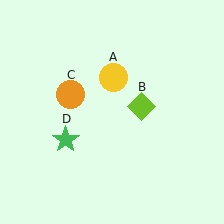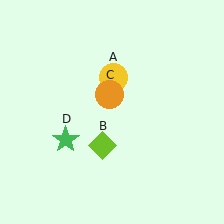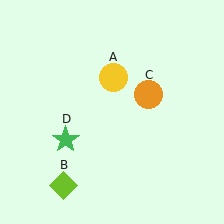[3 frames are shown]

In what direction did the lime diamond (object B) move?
The lime diamond (object B) moved down and to the left.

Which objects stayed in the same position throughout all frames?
Yellow circle (object A) and green star (object D) remained stationary.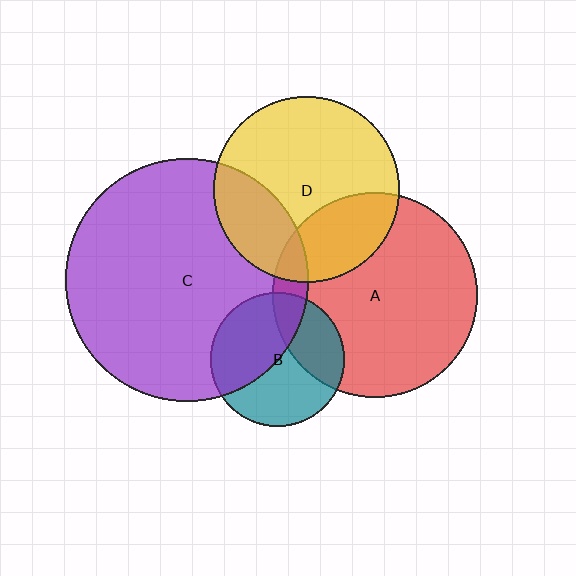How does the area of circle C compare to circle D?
Approximately 1.7 times.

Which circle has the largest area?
Circle C (purple).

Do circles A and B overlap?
Yes.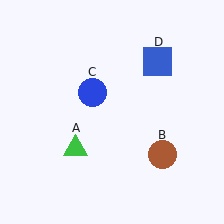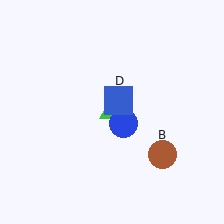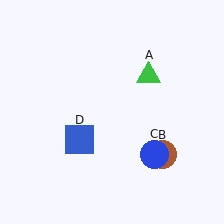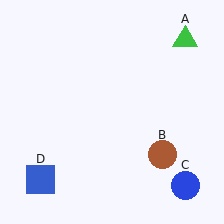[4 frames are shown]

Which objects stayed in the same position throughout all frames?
Brown circle (object B) remained stationary.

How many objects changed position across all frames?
3 objects changed position: green triangle (object A), blue circle (object C), blue square (object D).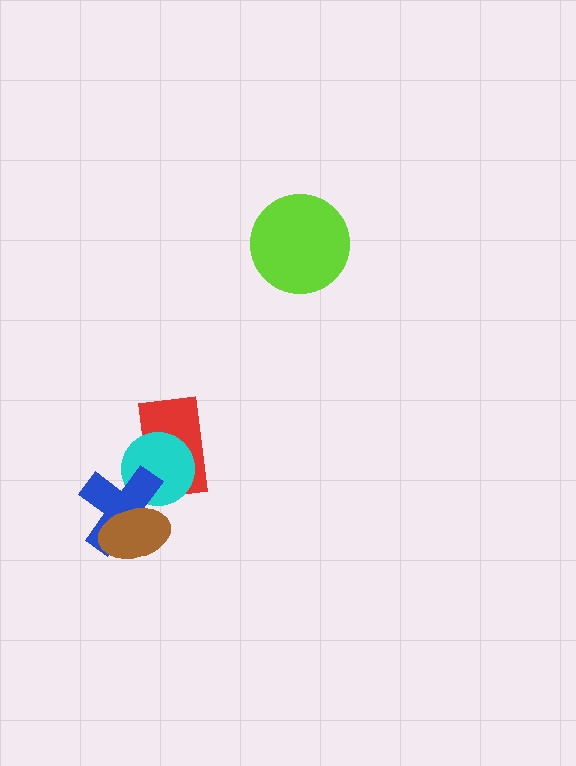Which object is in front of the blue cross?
The brown ellipse is in front of the blue cross.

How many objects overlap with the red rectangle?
2 objects overlap with the red rectangle.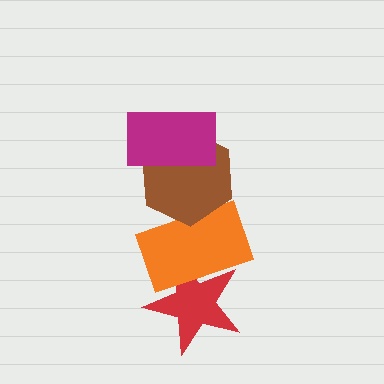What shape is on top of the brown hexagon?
The magenta rectangle is on top of the brown hexagon.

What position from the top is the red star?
The red star is 4th from the top.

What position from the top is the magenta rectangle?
The magenta rectangle is 1st from the top.